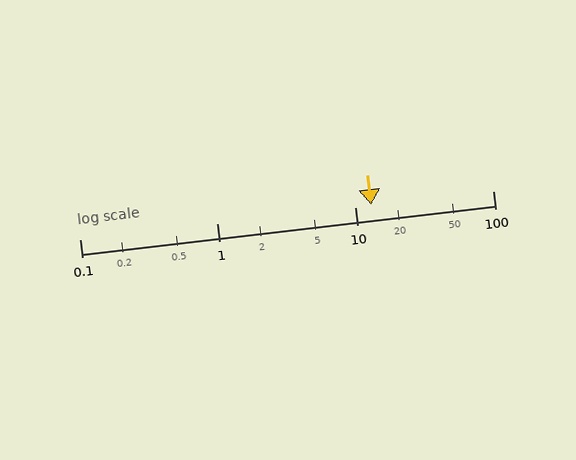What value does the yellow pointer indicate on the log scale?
The pointer indicates approximately 13.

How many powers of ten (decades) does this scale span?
The scale spans 3 decades, from 0.1 to 100.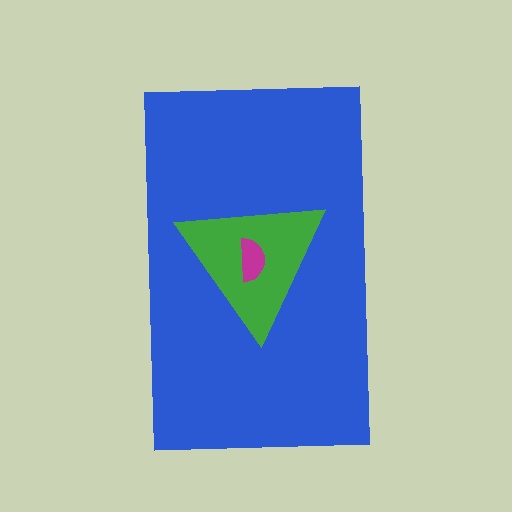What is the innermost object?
The magenta semicircle.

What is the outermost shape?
The blue rectangle.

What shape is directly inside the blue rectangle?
The green triangle.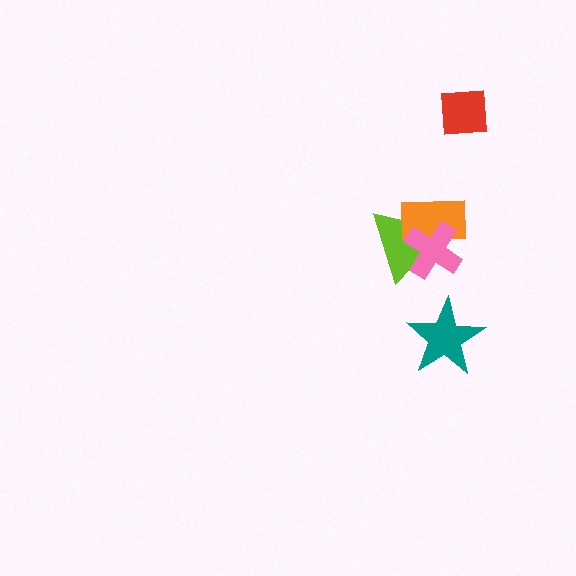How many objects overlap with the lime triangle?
2 objects overlap with the lime triangle.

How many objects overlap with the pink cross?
2 objects overlap with the pink cross.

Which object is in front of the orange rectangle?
The pink cross is in front of the orange rectangle.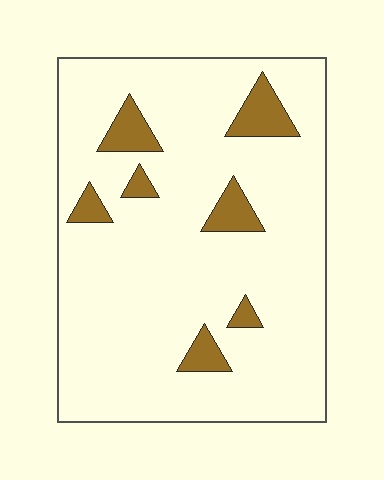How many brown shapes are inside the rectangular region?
7.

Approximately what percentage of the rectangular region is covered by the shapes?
Approximately 10%.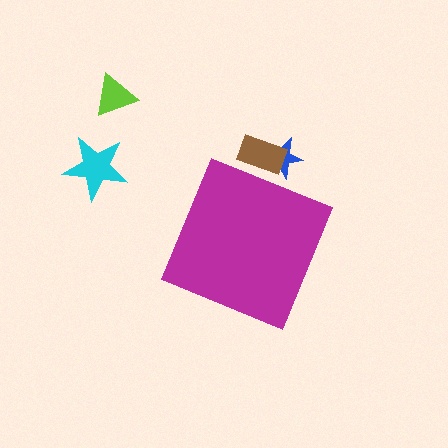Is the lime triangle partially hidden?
No, the lime triangle is fully visible.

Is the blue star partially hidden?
Yes, the blue star is partially hidden behind the magenta diamond.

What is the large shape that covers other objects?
A magenta diamond.